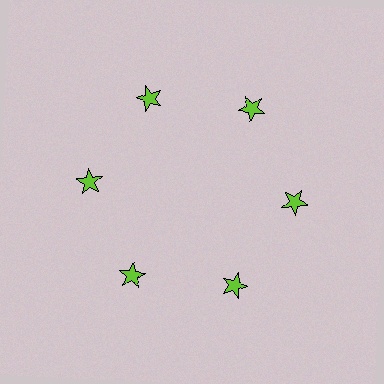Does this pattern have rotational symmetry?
Yes, this pattern has 6-fold rotational symmetry. It looks the same after rotating 60 degrees around the center.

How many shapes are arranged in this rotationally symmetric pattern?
There are 6 shapes, arranged in 6 groups of 1.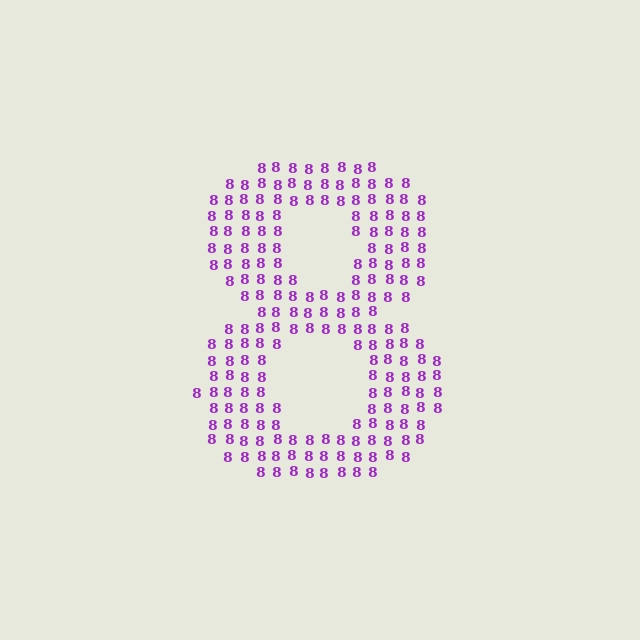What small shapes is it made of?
It is made of small digit 8's.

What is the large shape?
The large shape is the digit 8.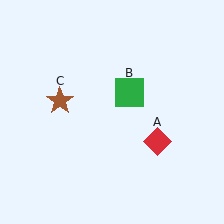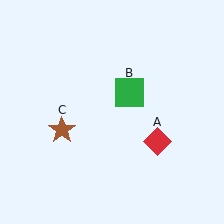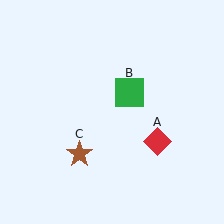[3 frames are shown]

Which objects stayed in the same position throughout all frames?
Red diamond (object A) and green square (object B) remained stationary.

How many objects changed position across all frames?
1 object changed position: brown star (object C).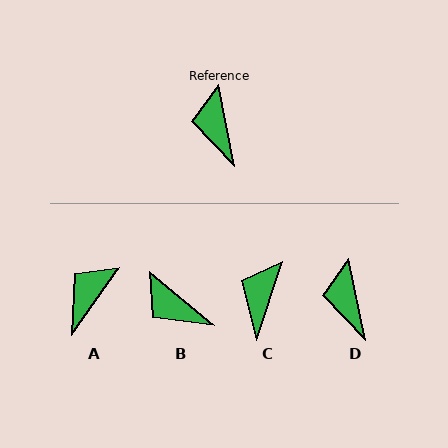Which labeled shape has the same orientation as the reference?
D.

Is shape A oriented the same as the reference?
No, it is off by about 47 degrees.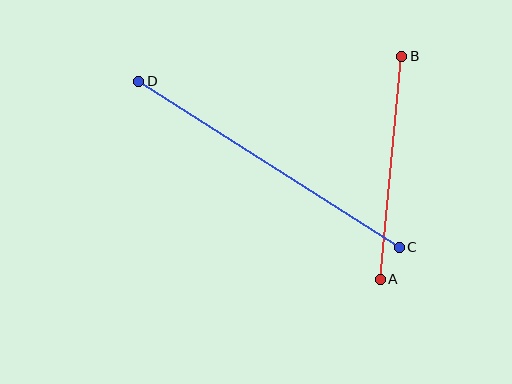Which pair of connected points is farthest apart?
Points C and D are farthest apart.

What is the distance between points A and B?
The distance is approximately 224 pixels.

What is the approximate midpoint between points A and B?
The midpoint is at approximately (391, 168) pixels.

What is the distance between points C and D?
The distance is approximately 309 pixels.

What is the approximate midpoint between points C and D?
The midpoint is at approximately (269, 164) pixels.